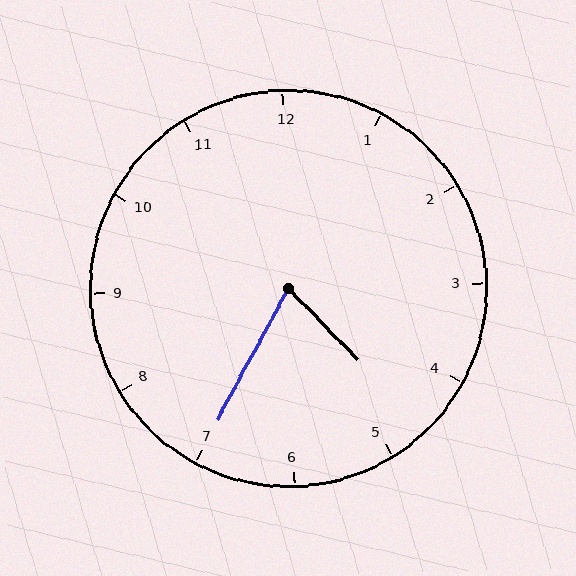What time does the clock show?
4:35.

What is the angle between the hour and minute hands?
Approximately 72 degrees.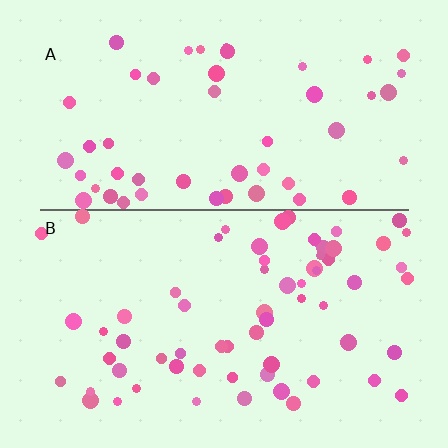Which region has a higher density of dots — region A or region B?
B (the bottom).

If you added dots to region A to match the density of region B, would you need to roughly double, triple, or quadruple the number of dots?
Approximately double.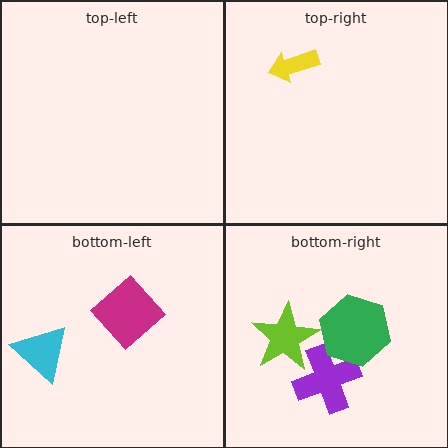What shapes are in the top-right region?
The yellow arrow.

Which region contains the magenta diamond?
The bottom-left region.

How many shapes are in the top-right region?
1.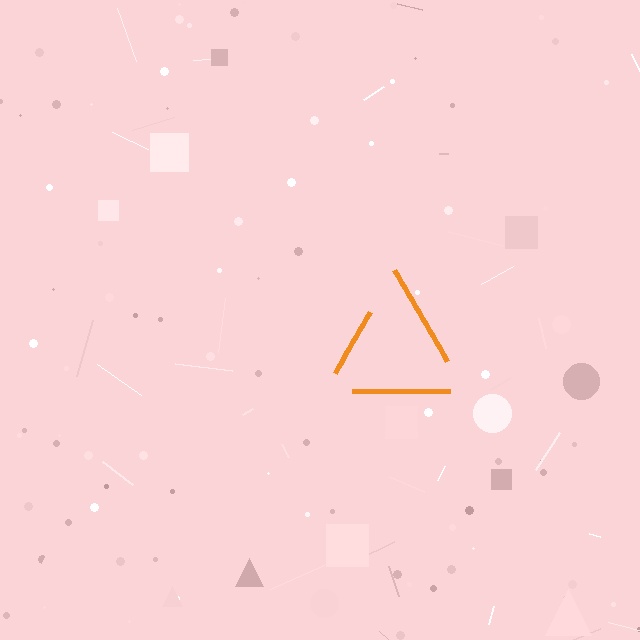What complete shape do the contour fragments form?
The contour fragments form a triangle.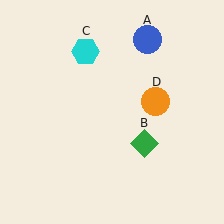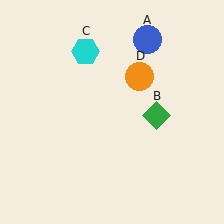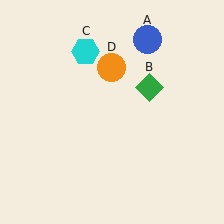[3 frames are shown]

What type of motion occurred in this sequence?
The green diamond (object B), orange circle (object D) rotated counterclockwise around the center of the scene.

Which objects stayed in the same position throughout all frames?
Blue circle (object A) and cyan hexagon (object C) remained stationary.